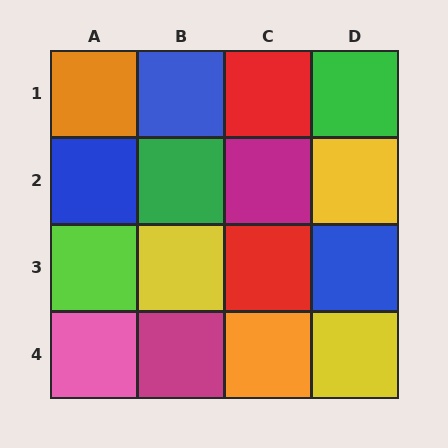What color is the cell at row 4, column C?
Orange.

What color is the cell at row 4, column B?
Magenta.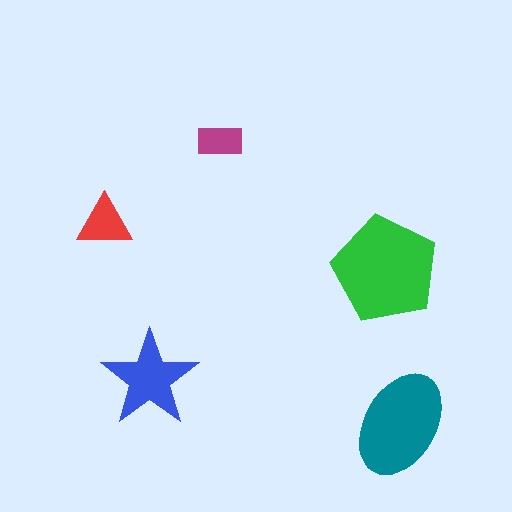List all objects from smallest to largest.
The magenta rectangle, the red triangle, the blue star, the teal ellipse, the green pentagon.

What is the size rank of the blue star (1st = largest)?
3rd.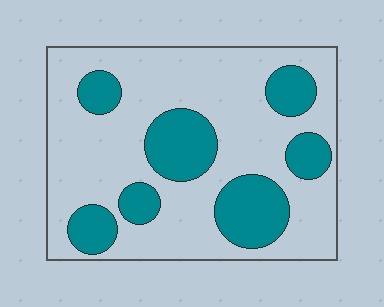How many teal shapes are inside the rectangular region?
7.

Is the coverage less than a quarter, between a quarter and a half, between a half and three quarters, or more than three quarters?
Between a quarter and a half.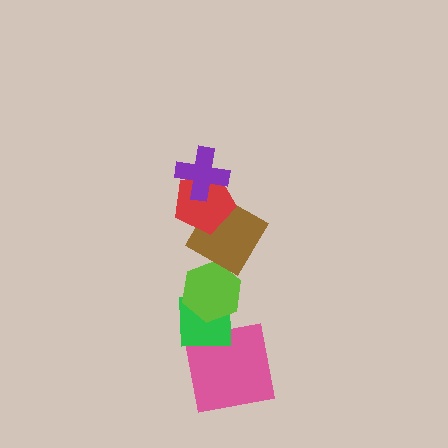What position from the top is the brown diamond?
The brown diamond is 3rd from the top.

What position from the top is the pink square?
The pink square is 6th from the top.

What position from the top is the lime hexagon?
The lime hexagon is 4th from the top.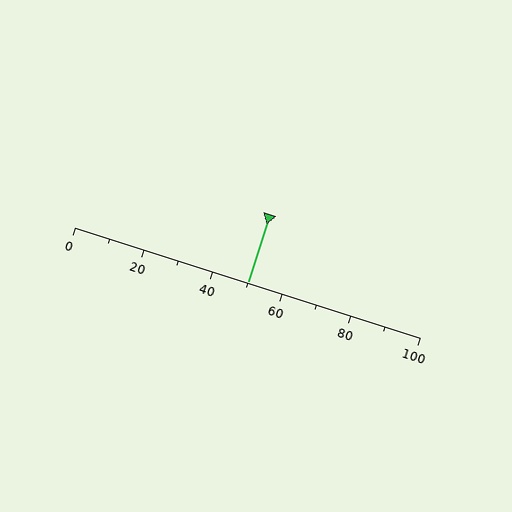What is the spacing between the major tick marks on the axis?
The major ticks are spaced 20 apart.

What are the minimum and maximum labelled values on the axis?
The axis runs from 0 to 100.